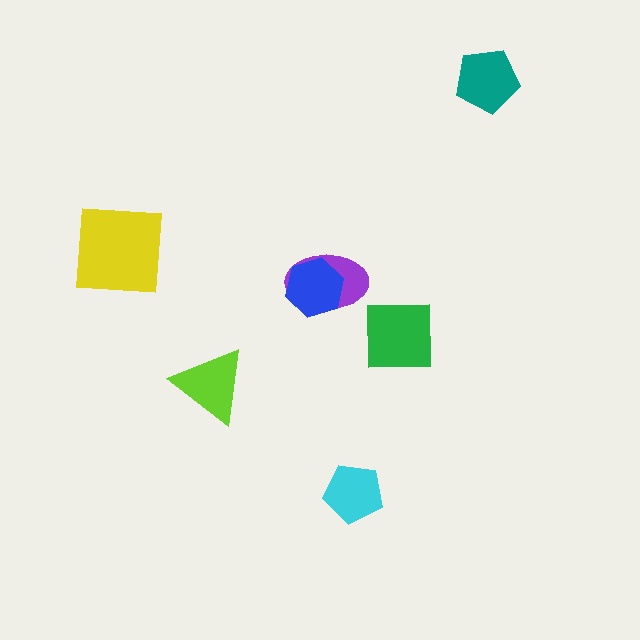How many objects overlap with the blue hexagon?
1 object overlaps with the blue hexagon.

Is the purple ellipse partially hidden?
Yes, it is partially covered by another shape.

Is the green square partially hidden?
No, no other shape covers it.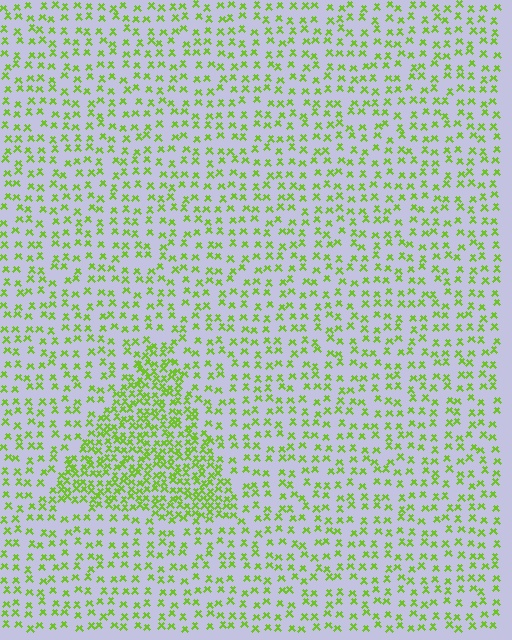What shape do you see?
I see a triangle.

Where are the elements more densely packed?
The elements are more densely packed inside the triangle boundary.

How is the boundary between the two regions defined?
The boundary is defined by a change in element density (approximately 2.2x ratio). All elements are the same color, size, and shape.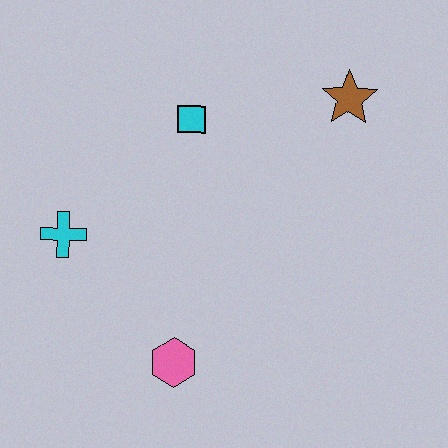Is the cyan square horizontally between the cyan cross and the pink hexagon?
No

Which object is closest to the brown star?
The cyan square is closest to the brown star.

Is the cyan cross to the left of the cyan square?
Yes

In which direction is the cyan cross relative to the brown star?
The cyan cross is to the left of the brown star.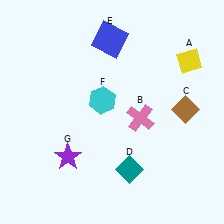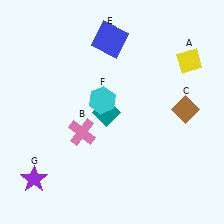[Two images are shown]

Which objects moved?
The objects that moved are: the pink cross (B), the teal diamond (D), the purple star (G).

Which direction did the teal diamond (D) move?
The teal diamond (D) moved up.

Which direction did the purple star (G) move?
The purple star (G) moved left.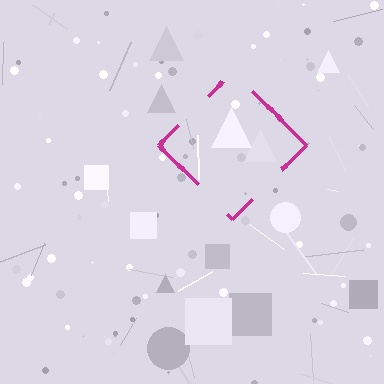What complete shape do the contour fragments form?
The contour fragments form a diamond.